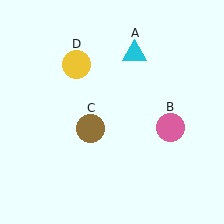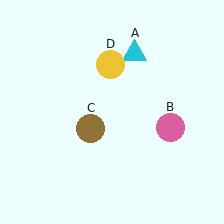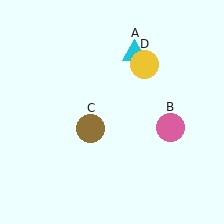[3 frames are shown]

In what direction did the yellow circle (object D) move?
The yellow circle (object D) moved right.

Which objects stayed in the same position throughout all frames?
Cyan triangle (object A) and pink circle (object B) and brown circle (object C) remained stationary.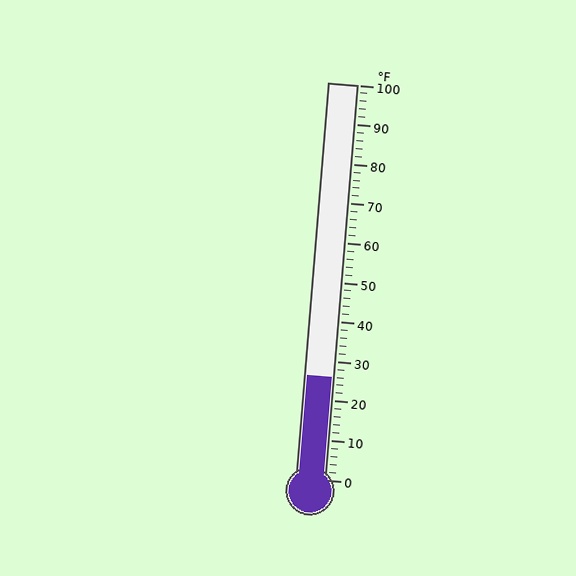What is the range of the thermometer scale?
The thermometer scale ranges from 0°F to 100°F.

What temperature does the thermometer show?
The thermometer shows approximately 26°F.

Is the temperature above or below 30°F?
The temperature is below 30°F.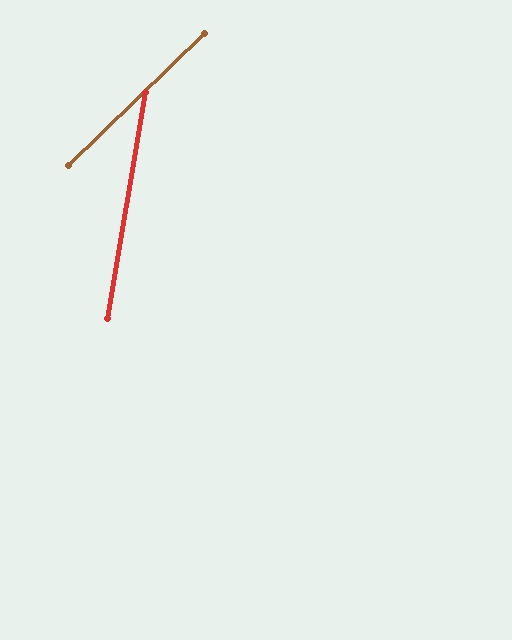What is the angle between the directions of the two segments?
Approximately 36 degrees.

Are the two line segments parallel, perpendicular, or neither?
Neither parallel nor perpendicular — they differ by about 36°.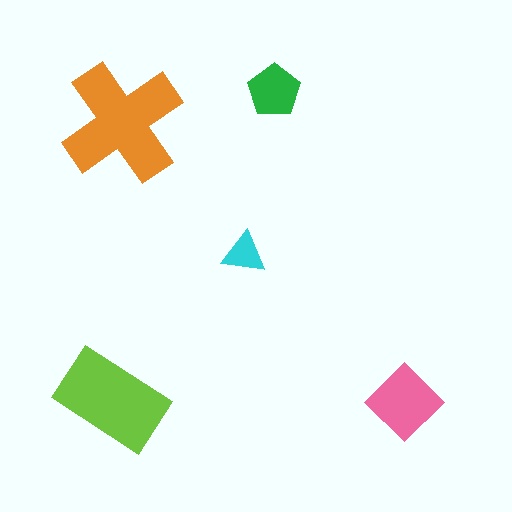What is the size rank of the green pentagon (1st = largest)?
4th.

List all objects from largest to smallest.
The orange cross, the lime rectangle, the pink diamond, the green pentagon, the cyan triangle.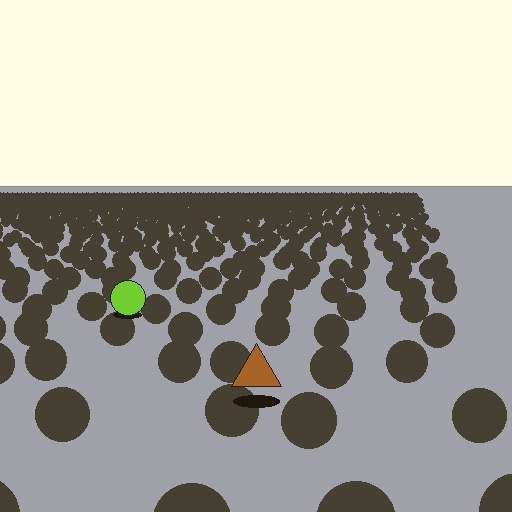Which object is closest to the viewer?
The brown triangle is closest. The texture marks near it are larger and more spread out.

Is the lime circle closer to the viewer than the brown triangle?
No. The brown triangle is closer — you can tell from the texture gradient: the ground texture is coarser near it.